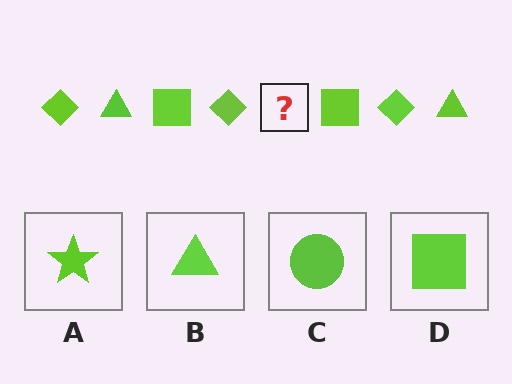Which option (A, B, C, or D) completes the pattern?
B.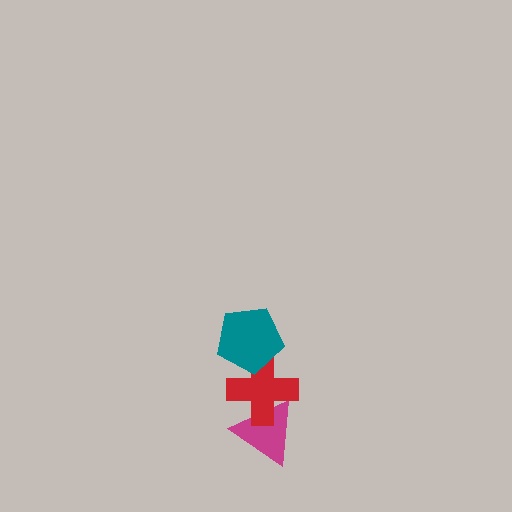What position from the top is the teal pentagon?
The teal pentagon is 1st from the top.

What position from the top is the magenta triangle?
The magenta triangle is 3rd from the top.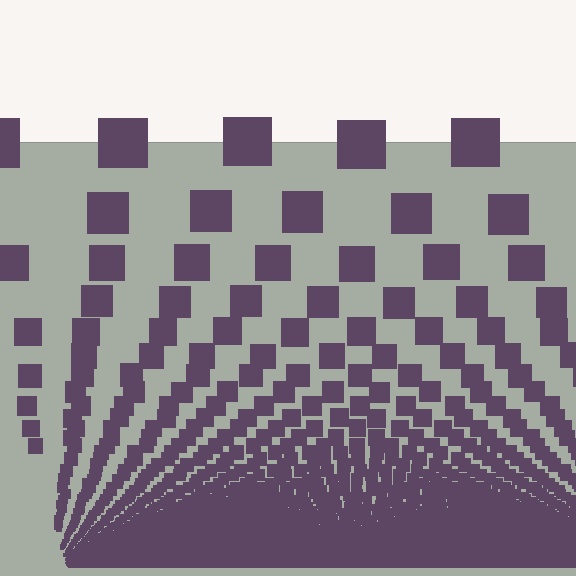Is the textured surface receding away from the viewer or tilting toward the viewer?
The surface appears to tilt toward the viewer. Texture elements get larger and sparser toward the top.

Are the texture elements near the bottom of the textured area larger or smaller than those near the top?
Smaller. The gradient is inverted — elements near the bottom are smaller and denser.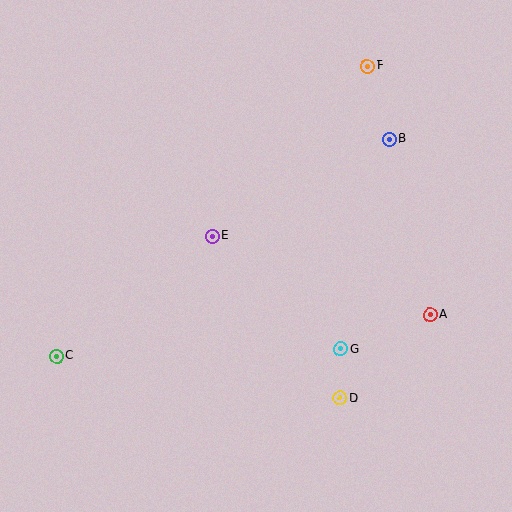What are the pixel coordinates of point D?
Point D is at (340, 398).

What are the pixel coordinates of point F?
Point F is at (367, 66).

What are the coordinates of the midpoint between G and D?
The midpoint between G and D is at (340, 374).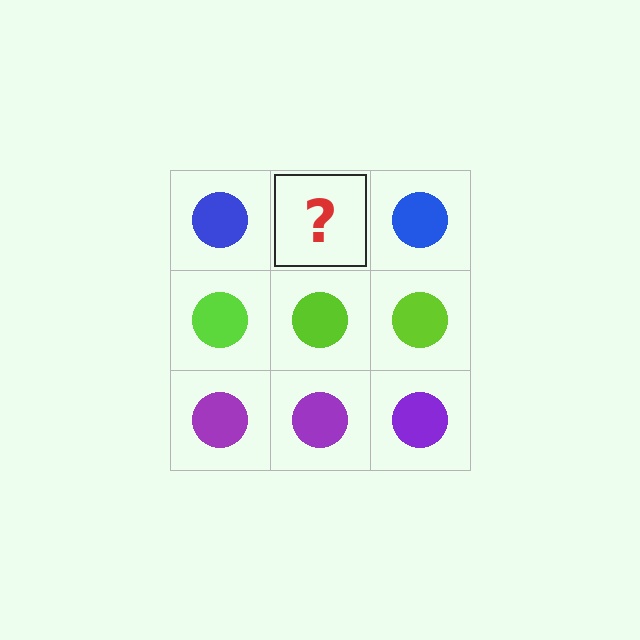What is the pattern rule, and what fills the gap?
The rule is that each row has a consistent color. The gap should be filled with a blue circle.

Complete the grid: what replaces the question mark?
The question mark should be replaced with a blue circle.